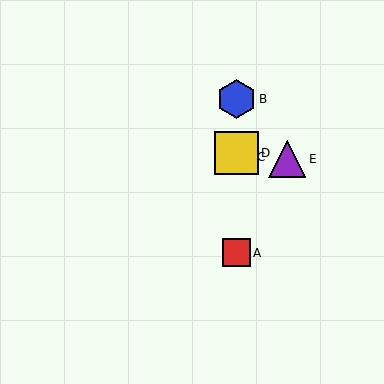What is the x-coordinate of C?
Object C is at x≈236.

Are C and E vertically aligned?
No, C is at x≈236 and E is at x≈287.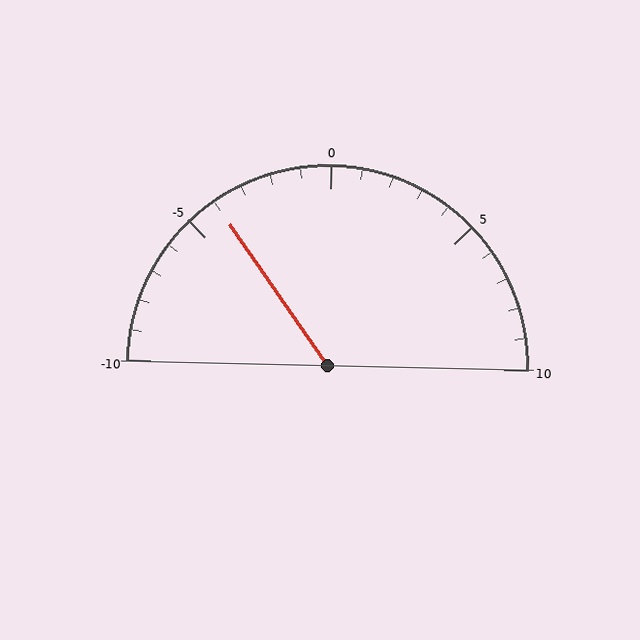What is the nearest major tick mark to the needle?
The nearest major tick mark is -5.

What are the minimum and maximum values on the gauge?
The gauge ranges from -10 to 10.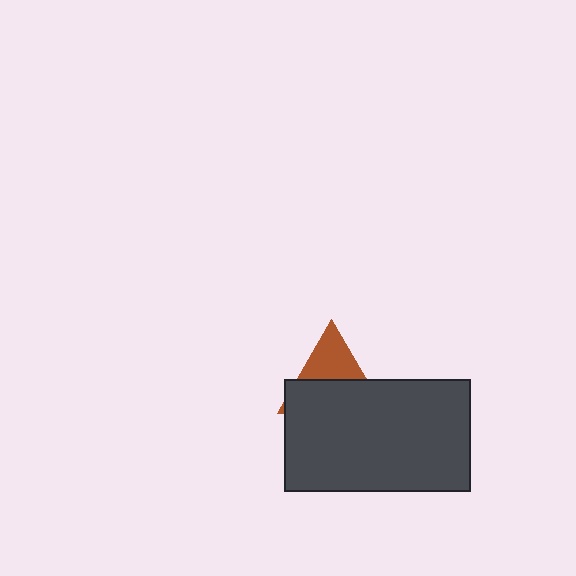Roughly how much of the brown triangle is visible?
A small part of it is visible (roughly 42%).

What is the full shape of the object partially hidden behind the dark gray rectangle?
The partially hidden object is a brown triangle.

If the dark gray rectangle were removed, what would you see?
You would see the complete brown triangle.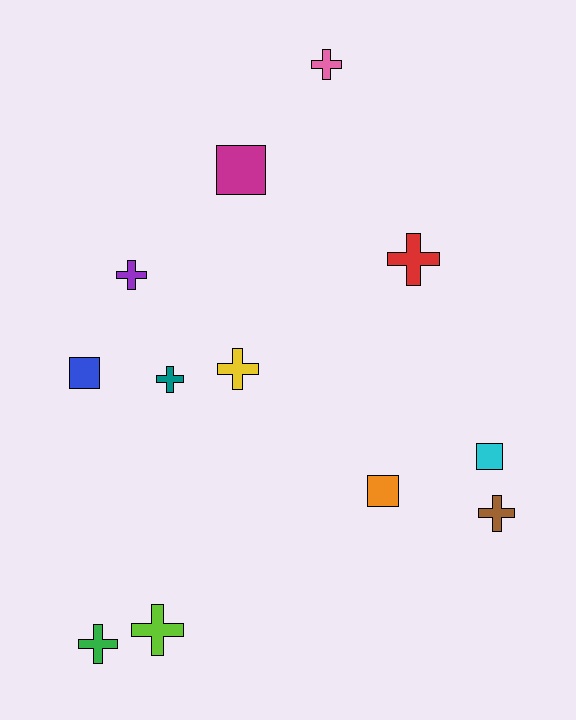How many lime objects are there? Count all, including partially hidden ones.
There is 1 lime object.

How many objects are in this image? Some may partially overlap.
There are 12 objects.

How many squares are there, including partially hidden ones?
There are 4 squares.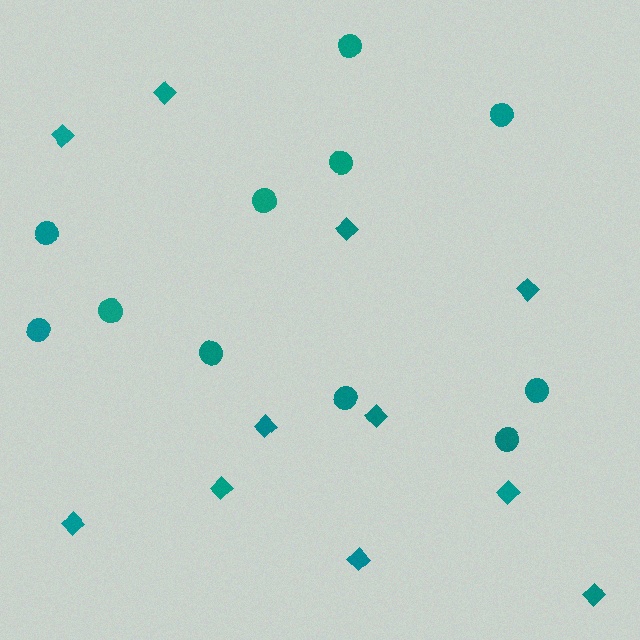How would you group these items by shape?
There are 2 groups: one group of diamonds (11) and one group of circles (11).